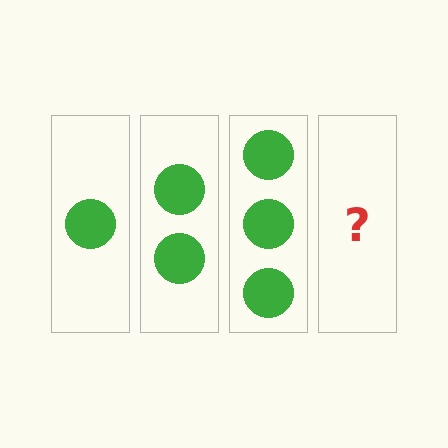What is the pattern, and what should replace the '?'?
The pattern is that each step adds one more circle. The '?' should be 4 circles.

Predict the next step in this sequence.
The next step is 4 circles.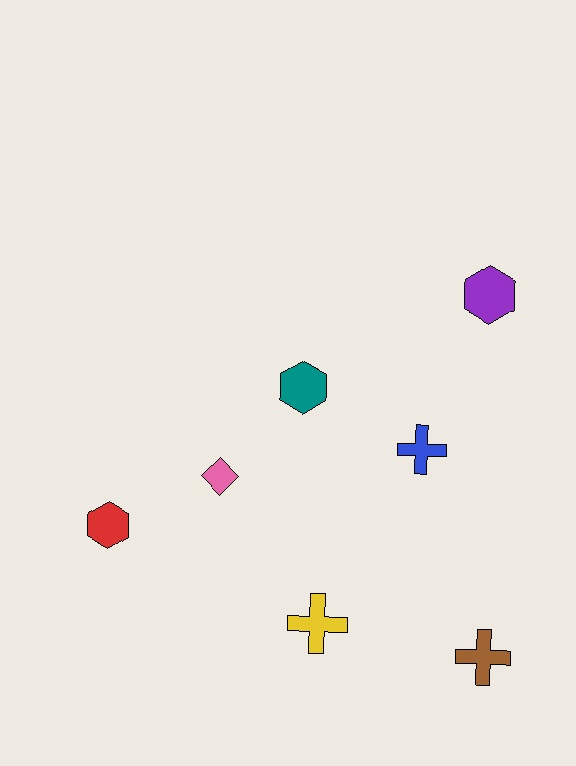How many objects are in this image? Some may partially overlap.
There are 7 objects.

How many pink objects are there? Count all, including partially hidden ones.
There is 1 pink object.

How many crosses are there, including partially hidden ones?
There are 3 crosses.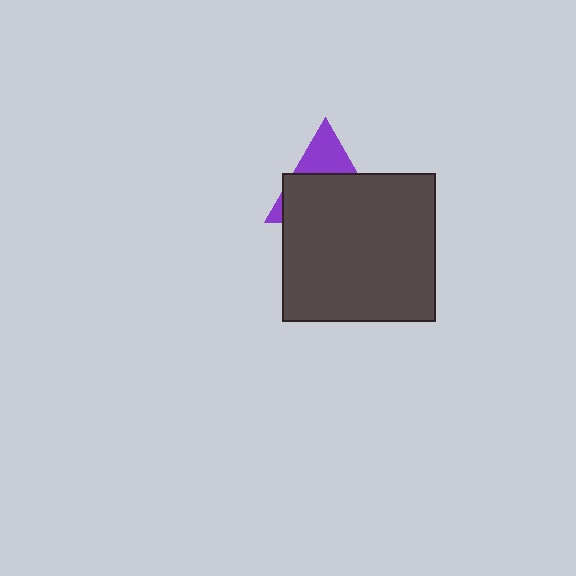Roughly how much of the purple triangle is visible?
A small part of it is visible (roughly 33%).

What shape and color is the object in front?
The object in front is a dark gray rectangle.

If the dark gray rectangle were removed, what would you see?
You would see the complete purple triangle.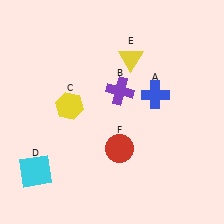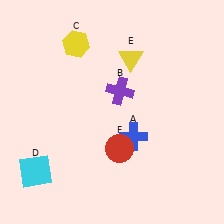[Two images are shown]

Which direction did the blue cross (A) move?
The blue cross (A) moved down.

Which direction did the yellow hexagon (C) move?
The yellow hexagon (C) moved up.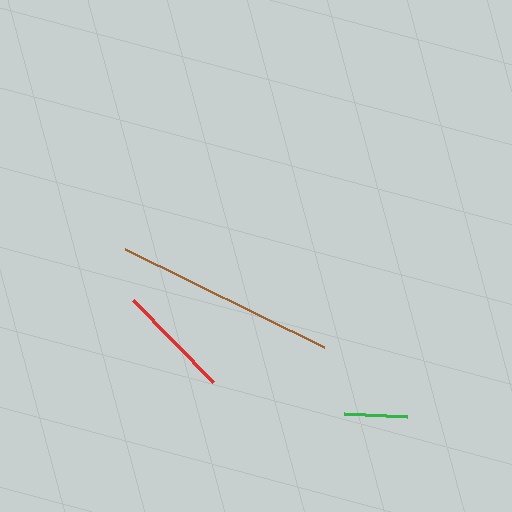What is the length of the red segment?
The red segment is approximately 115 pixels long.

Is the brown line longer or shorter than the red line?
The brown line is longer than the red line.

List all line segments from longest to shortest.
From longest to shortest: brown, red, green.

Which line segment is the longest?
The brown line is the longest at approximately 222 pixels.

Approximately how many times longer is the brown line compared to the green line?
The brown line is approximately 3.5 times the length of the green line.